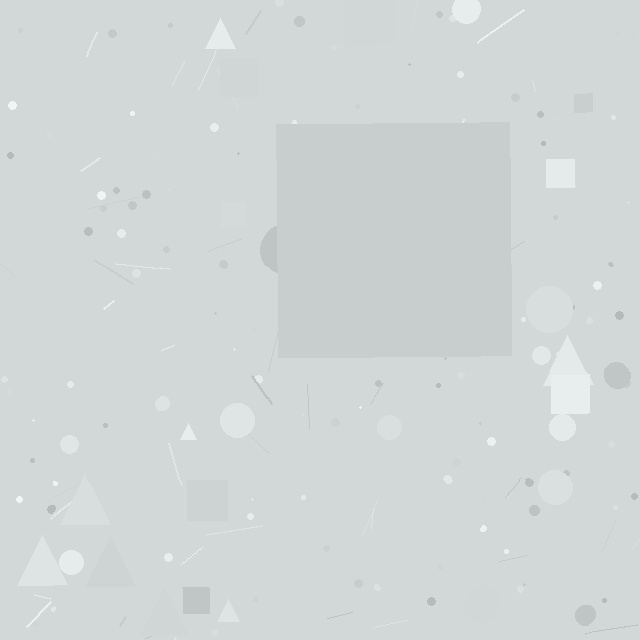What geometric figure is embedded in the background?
A square is embedded in the background.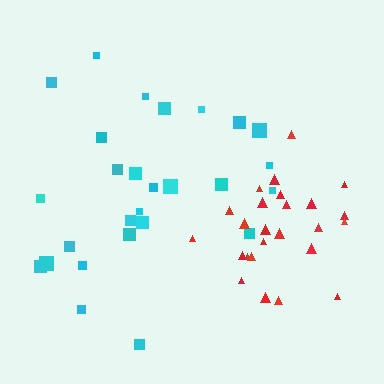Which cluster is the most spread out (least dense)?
Cyan.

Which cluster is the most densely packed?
Red.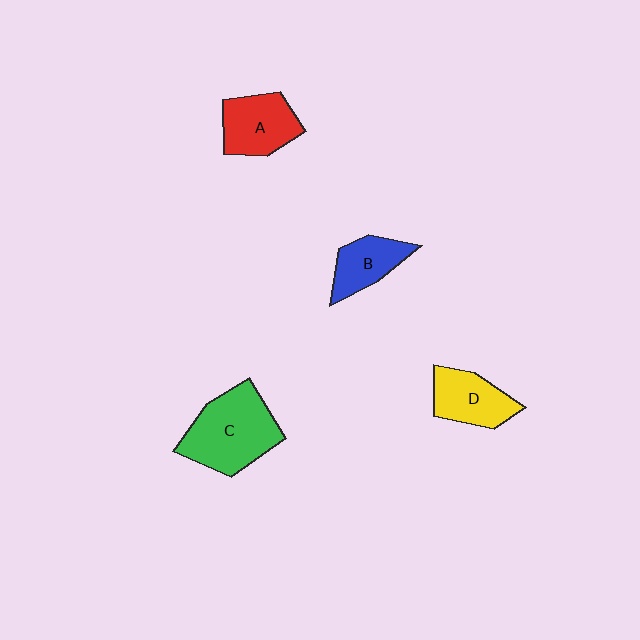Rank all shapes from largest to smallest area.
From largest to smallest: C (green), A (red), D (yellow), B (blue).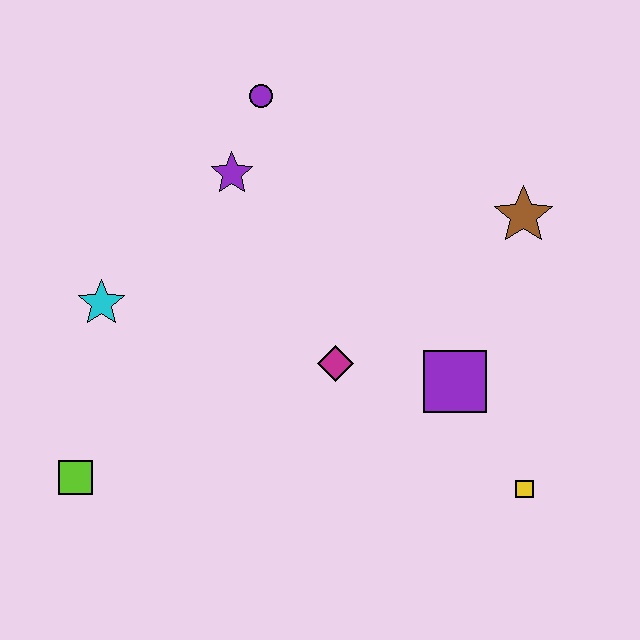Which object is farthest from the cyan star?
The yellow square is farthest from the cyan star.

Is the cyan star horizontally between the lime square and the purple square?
Yes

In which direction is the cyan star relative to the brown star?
The cyan star is to the left of the brown star.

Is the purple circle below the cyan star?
No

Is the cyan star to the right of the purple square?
No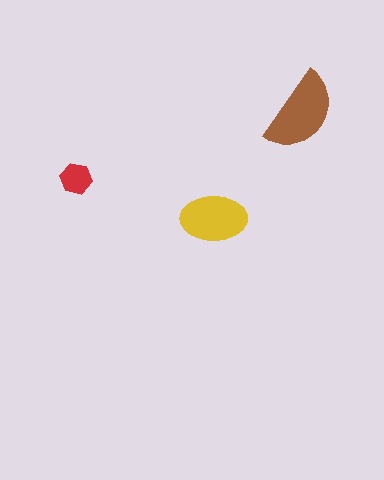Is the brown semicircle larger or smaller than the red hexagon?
Larger.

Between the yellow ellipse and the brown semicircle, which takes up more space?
The brown semicircle.